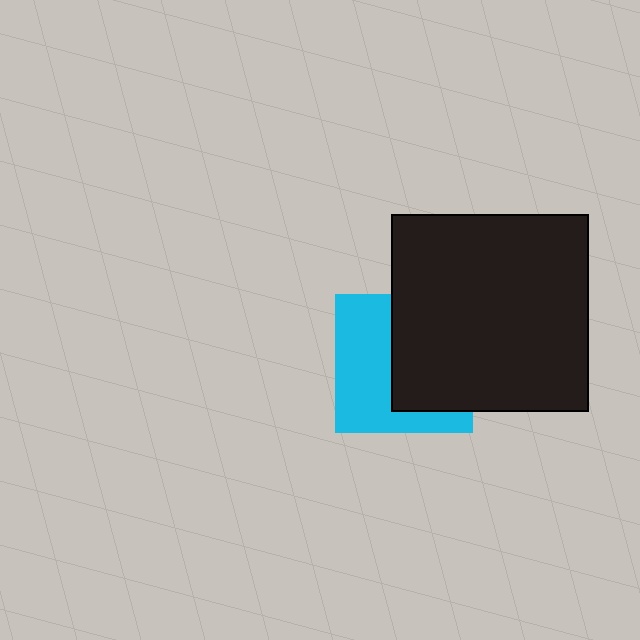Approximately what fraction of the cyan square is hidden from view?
Roughly 50% of the cyan square is hidden behind the black square.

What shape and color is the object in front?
The object in front is a black square.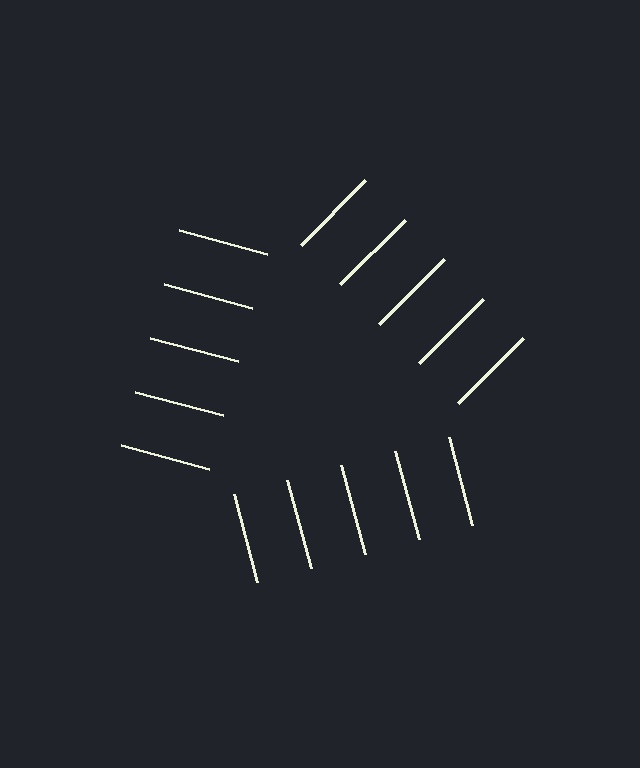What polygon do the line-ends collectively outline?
An illusory triangle — the line segments terminate on its edges but no continuous stroke is drawn.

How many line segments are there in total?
15 — 5 along each of the 3 edges.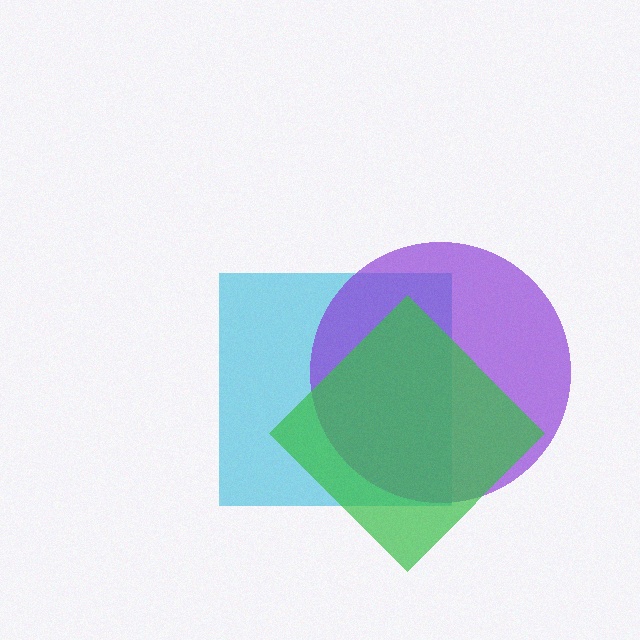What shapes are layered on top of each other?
The layered shapes are: a cyan square, a purple circle, a green diamond.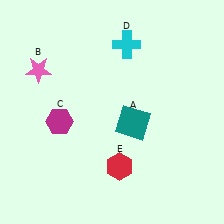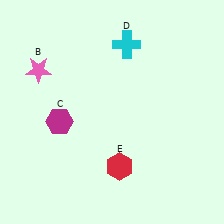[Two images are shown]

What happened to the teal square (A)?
The teal square (A) was removed in Image 2. It was in the bottom-right area of Image 1.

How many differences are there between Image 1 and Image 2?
There is 1 difference between the two images.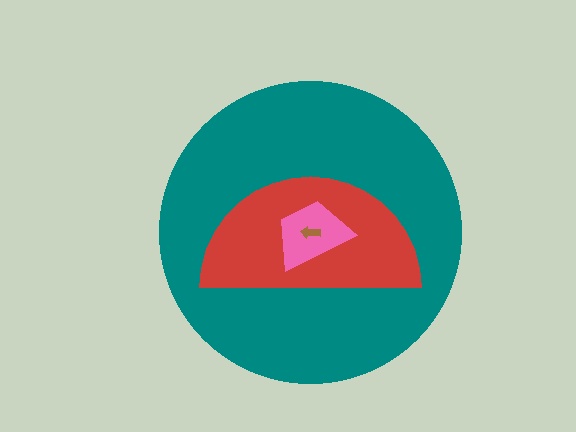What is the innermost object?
The brown arrow.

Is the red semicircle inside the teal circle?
Yes.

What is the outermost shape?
The teal circle.